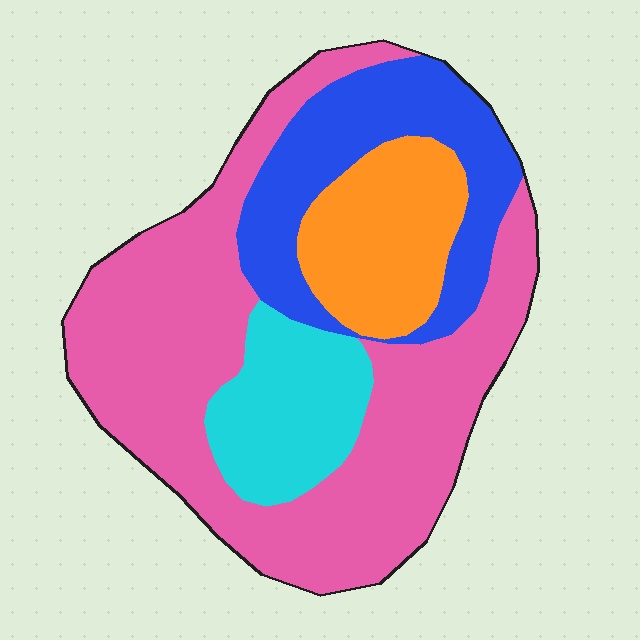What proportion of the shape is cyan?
Cyan takes up about one eighth (1/8) of the shape.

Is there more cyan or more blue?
Blue.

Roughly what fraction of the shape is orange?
Orange takes up less than a quarter of the shape.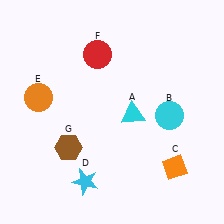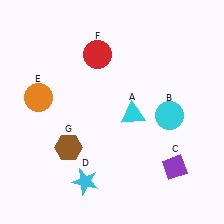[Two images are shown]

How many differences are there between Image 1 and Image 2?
There is 1 difference between the two images.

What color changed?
The diamond (C) changed from orange in Image 1 to purple in Image 2.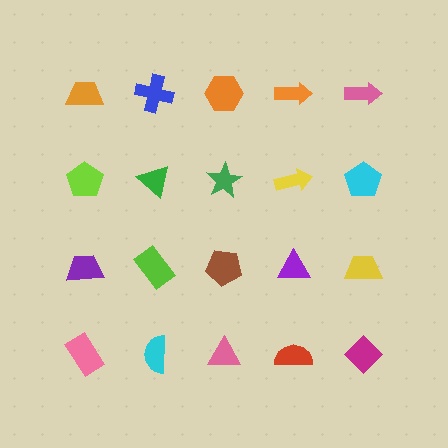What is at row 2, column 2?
A green triangle.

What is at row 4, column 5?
A magenta diamond.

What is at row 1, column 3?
An orange hexagon.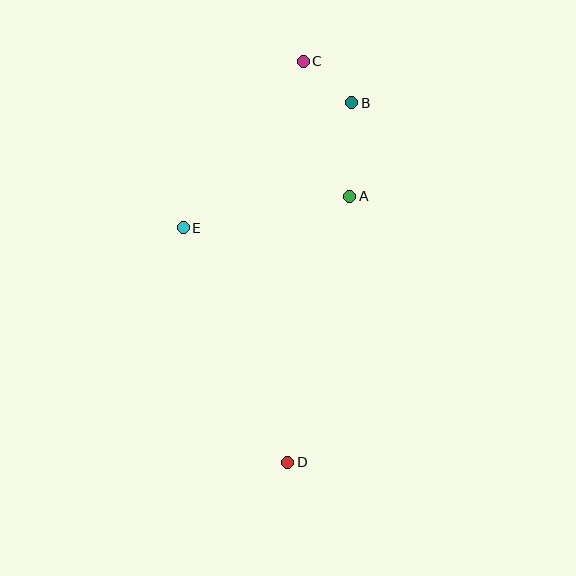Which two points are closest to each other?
Points B and C are closest to each other.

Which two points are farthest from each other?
Points C and D are farthest from each other.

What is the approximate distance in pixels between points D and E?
The distance between D and E is approximately 257 pixels.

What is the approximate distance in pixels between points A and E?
The distance between A and E is approximately 170 pixels.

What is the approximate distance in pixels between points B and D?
The distance between B and D is approximately 365 pixels.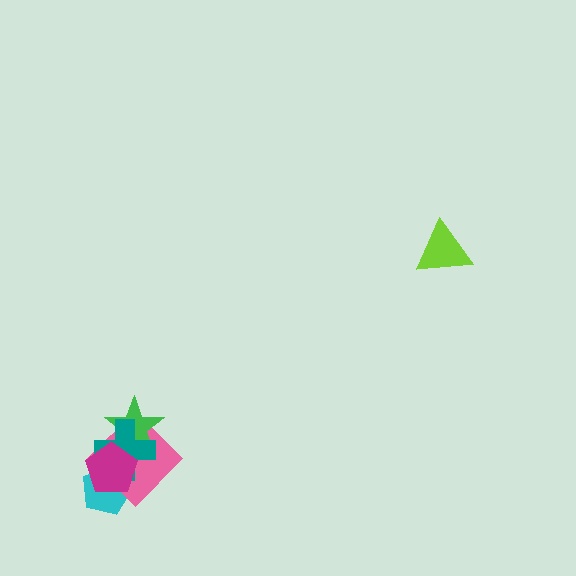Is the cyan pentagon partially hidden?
Yes, it is partially covered by another shape.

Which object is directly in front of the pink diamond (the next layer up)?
The green star is directly in front of the pink diamond.